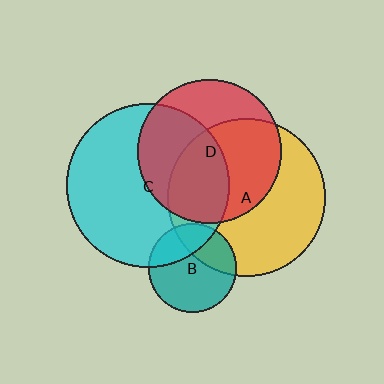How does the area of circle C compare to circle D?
Approximately 1.3 times.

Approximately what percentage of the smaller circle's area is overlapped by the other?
Approximately 30%.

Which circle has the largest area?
Circle C (cyan).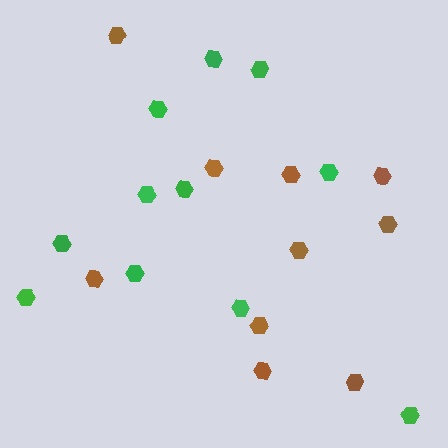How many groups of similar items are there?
There are 2 groups: one group of green hexagons (11) and one group of brown hexagons (10).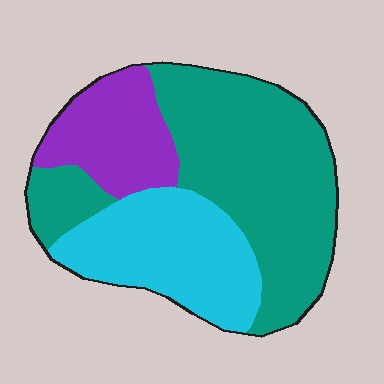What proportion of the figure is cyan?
Cyan covers about 30% of the figure.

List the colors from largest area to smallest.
From largest to smallest: teal, cyan, purple.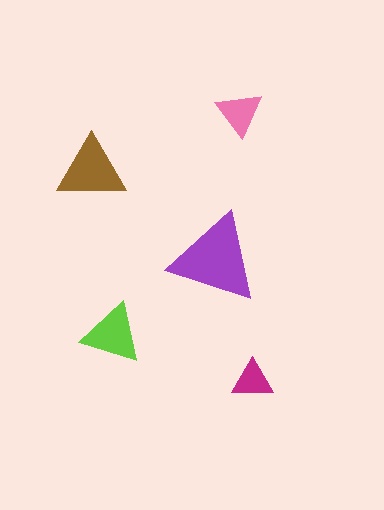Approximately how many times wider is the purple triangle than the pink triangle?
About 2 times wider.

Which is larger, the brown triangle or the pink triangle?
The brown one.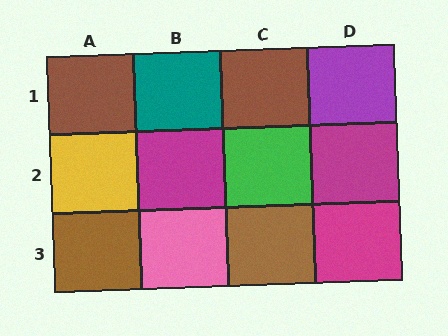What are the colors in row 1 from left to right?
Brown, teal, brown, purple.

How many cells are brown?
4 cells are brown.